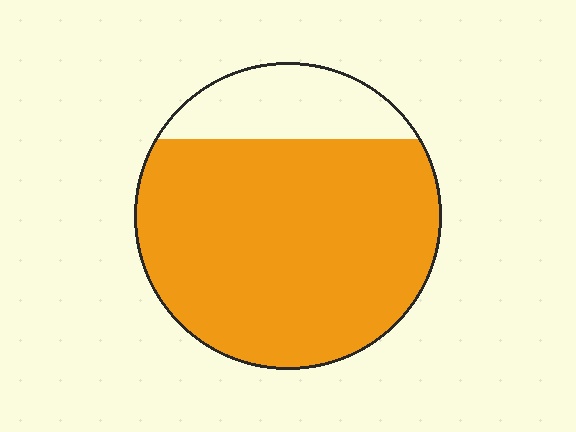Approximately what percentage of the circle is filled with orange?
Approximately 80%.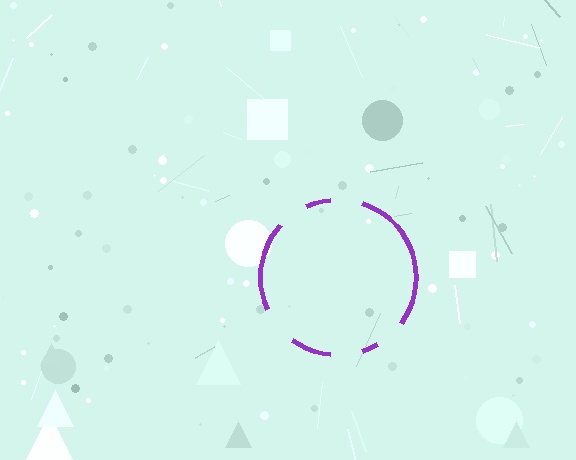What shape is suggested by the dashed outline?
The dashed outline suggests a circle.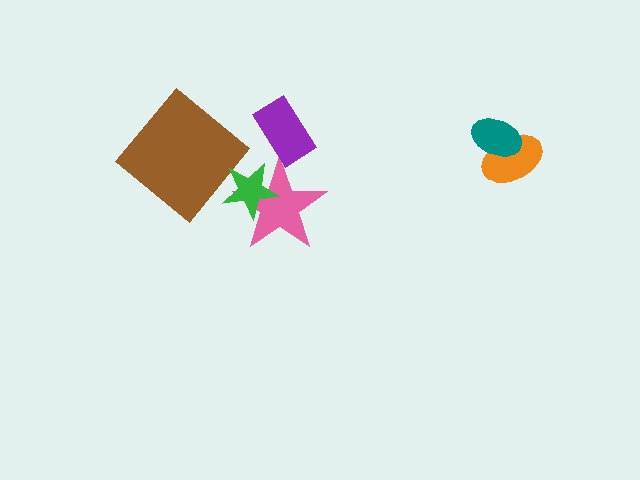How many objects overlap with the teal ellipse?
1 object overlaps with the teal ellipse.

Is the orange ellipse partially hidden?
Yes, it is partially covered by another shape.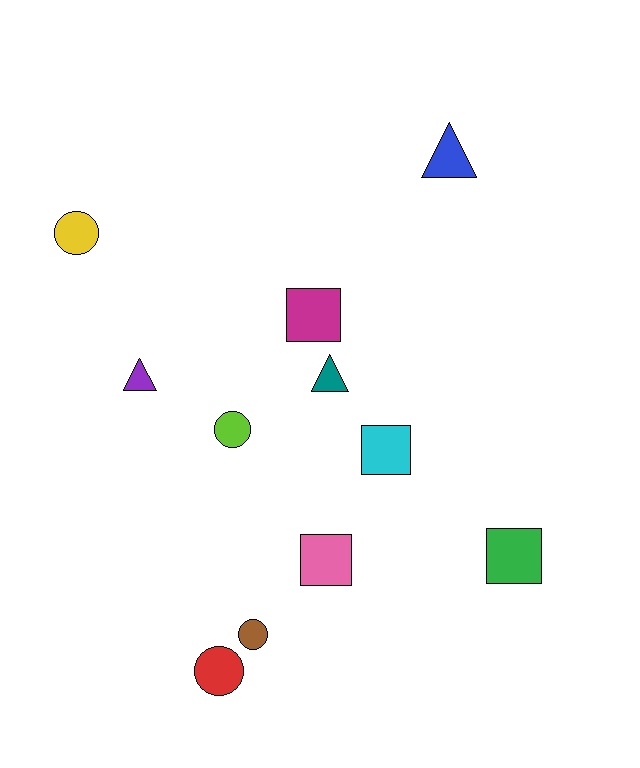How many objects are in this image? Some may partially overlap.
There are 11 objects.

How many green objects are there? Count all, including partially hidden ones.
There is 1 green object.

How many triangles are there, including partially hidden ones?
There are 3 triangles.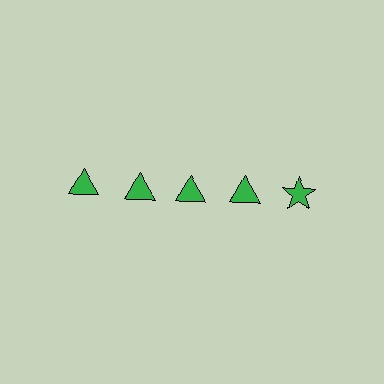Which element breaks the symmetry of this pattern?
The green star in the top row, rightmost column breaks the symmetry. All other shapes are green triangles.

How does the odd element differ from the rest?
It has a different shape: star instead of triangle.